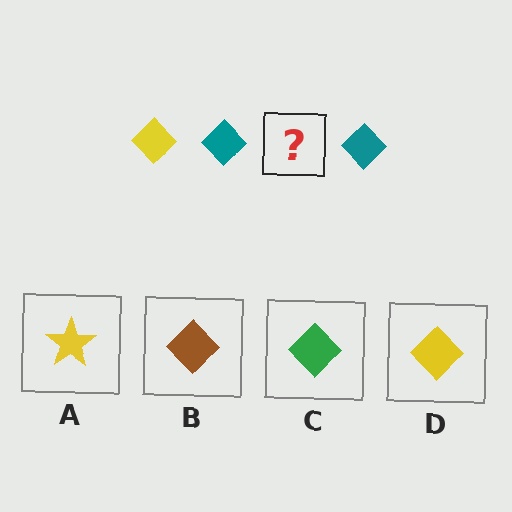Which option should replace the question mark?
Option D.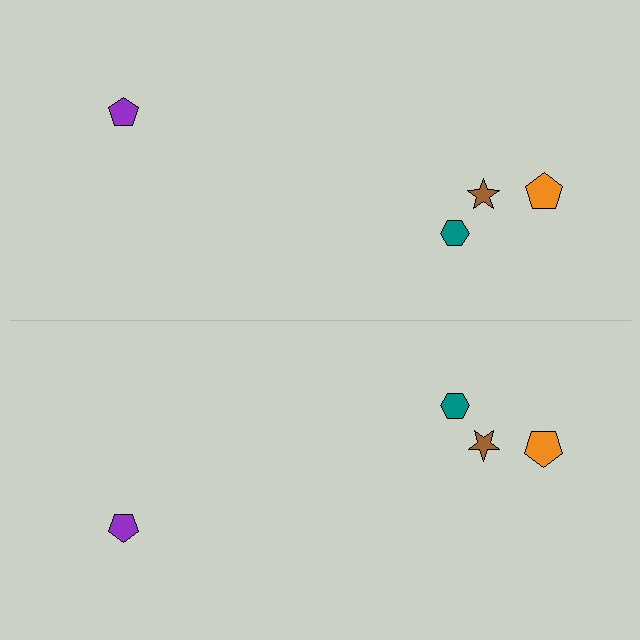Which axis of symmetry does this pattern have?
The pattern has a horizontal axis of symmetry running through the center of the image.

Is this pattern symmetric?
Yes, this pattern has bilateral (reflection) symmetry.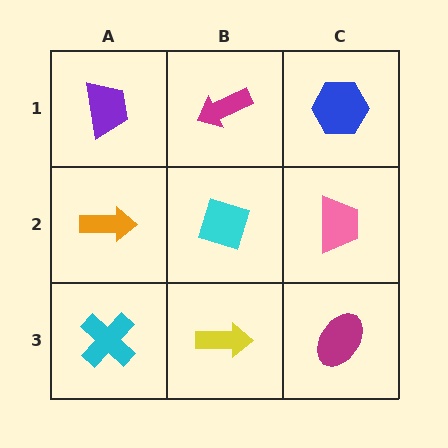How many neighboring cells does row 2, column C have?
3.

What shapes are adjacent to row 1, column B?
A cyan diamond (row 2, column B), a purple trapezoid (row 1, column A), a blue hexagon (row 1, column C).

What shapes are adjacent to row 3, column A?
An orange arrow (row 2, column A), a yellow arrow (row 3, column B).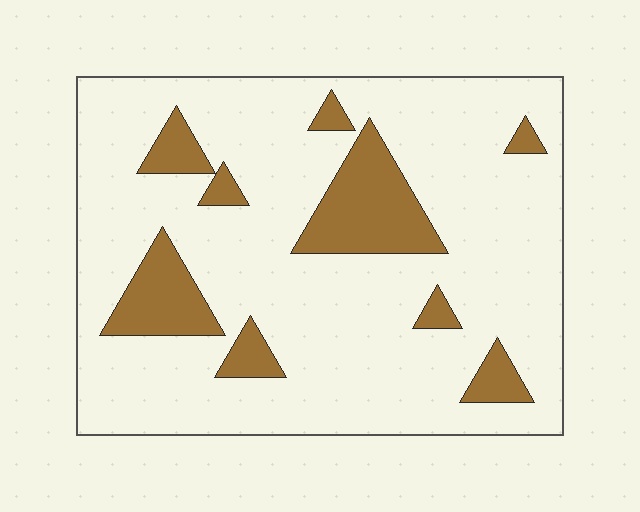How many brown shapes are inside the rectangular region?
9.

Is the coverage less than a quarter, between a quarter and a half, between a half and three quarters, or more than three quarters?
Less than a quarter.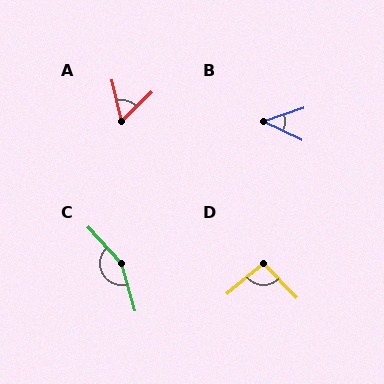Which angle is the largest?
C, at approximately 154 degrees.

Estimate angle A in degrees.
Approximately 59 degrees.